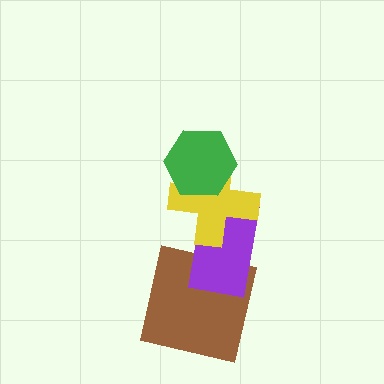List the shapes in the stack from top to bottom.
From top to bottom: the green hexagon, the yellow cross, the purple rectangle, the brown square.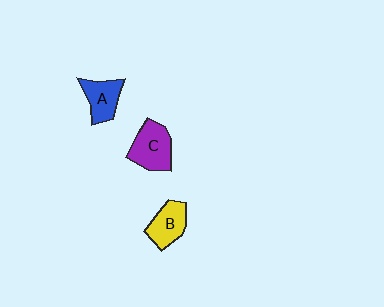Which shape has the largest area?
Shape C (purple).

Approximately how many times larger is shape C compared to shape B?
Approximately 1.2 times.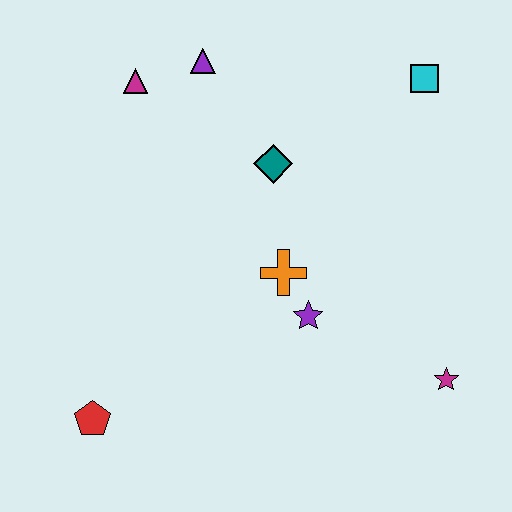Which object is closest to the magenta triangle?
The purple triangle is closest to the magenta triangle.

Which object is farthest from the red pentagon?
The cyan square is farthest from the red pentagon.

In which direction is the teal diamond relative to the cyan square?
The teal diamond is to the left of the cyan square.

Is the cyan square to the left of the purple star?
No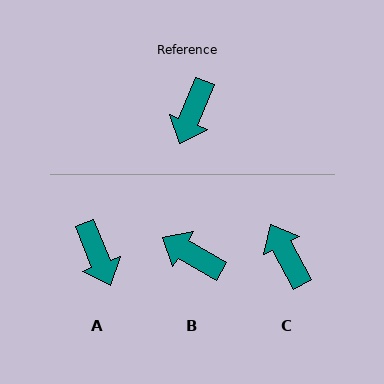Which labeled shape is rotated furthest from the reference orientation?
C, about 130 degrees away.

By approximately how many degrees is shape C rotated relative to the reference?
Approximately 130 degrees clockwise.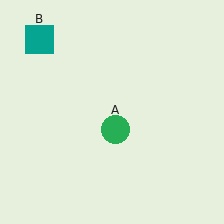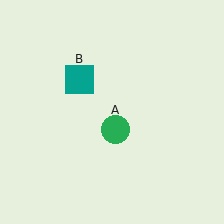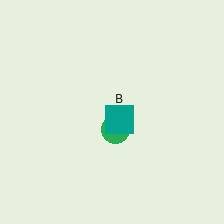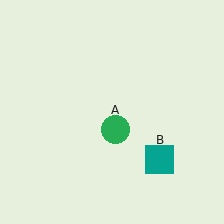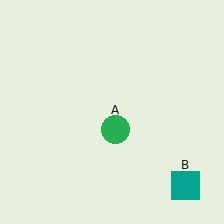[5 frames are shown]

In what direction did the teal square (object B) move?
The teal square (object B) moved down and to the right.